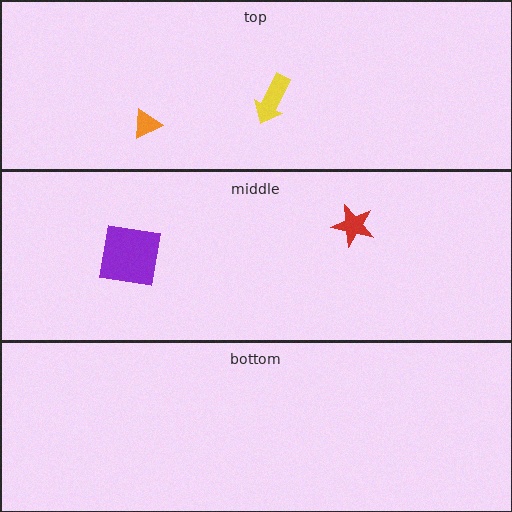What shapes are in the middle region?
The purple square, the red star.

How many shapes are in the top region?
2.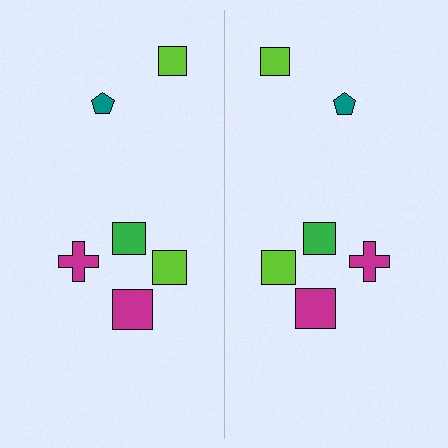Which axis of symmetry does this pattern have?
The pattern has a vertical axis of symmetry running through the center of the image.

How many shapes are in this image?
There are 12 shapes in this image.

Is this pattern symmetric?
Yes, this pattern has bilateral (reflection) symmetry.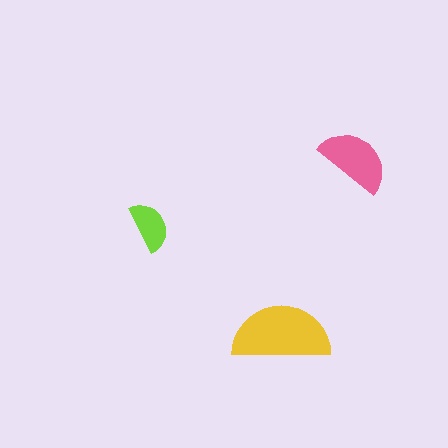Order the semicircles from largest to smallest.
the yellow one, the pink one, the lime one.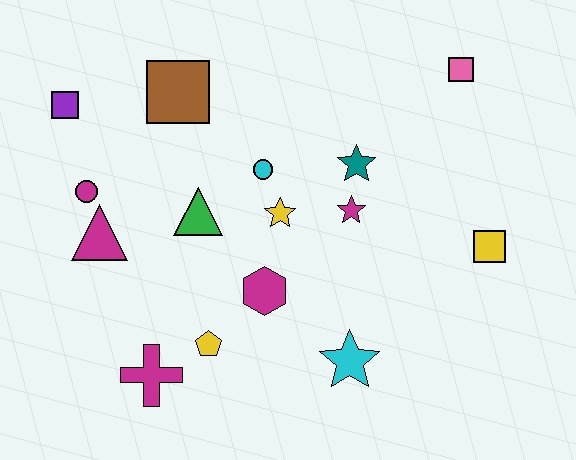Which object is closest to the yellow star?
The cyan circle is closest to the yellow star.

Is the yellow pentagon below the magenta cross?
No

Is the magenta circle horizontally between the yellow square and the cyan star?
No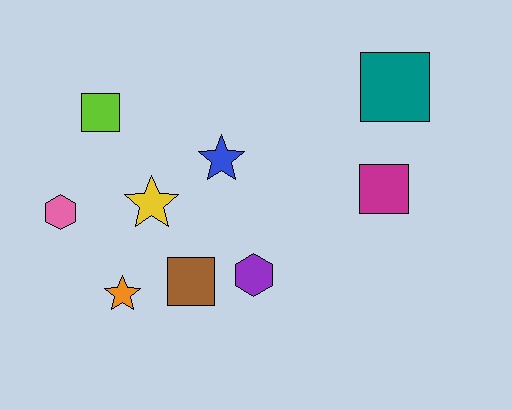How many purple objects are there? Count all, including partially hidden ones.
There is 1 purple object.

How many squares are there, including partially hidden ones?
There are 4 squares.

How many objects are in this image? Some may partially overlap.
There are 9 objects.